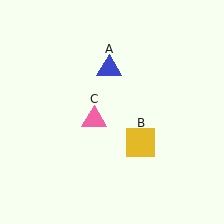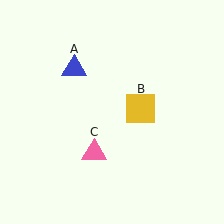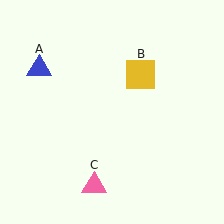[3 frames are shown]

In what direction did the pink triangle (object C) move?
The pink triangle (object C) moved down.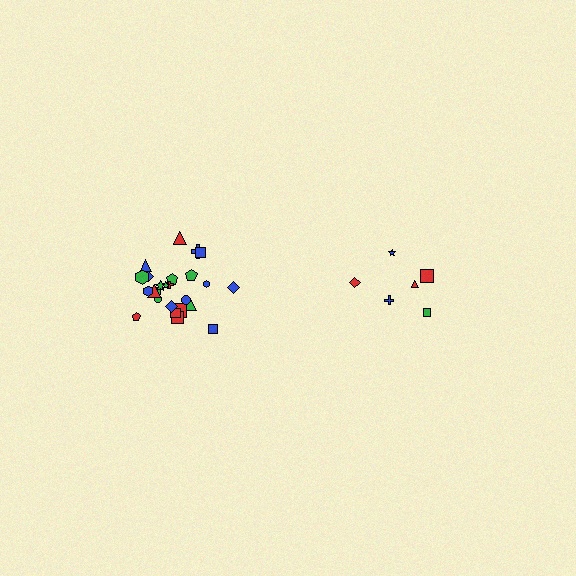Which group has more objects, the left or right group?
The left group.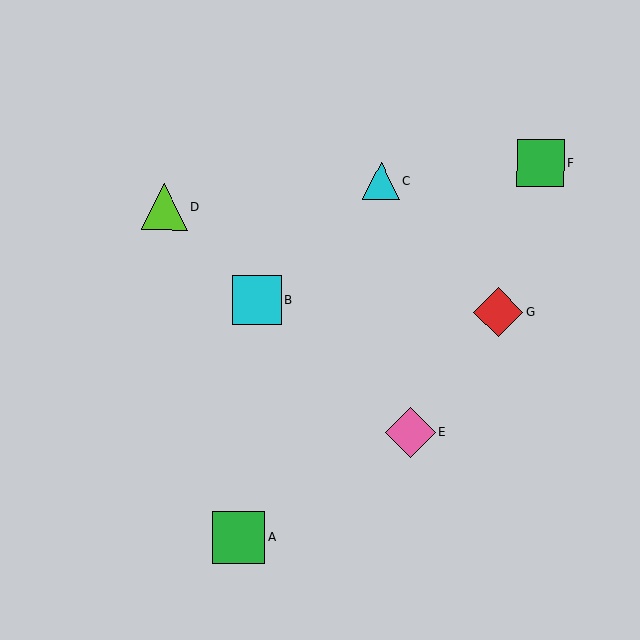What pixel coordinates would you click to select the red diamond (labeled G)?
Click at (498, 312) to select the red diamond G.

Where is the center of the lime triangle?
The center of the lime triangle is at (165, 207).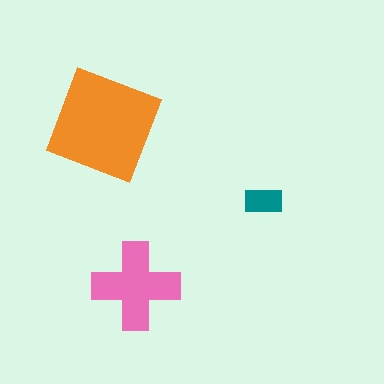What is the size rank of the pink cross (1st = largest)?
2nd.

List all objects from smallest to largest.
The teal rectangle, the pink cross, the orange diamond.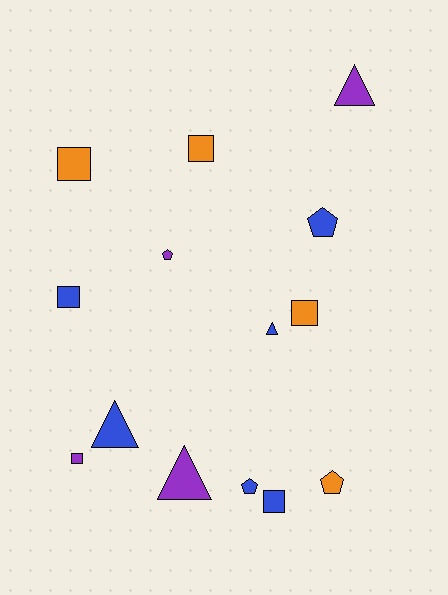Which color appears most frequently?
Blue, with 6 objects.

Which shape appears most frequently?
Square, with 6 objects.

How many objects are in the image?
There are 14 objects.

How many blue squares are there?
There are 2 blue squares.